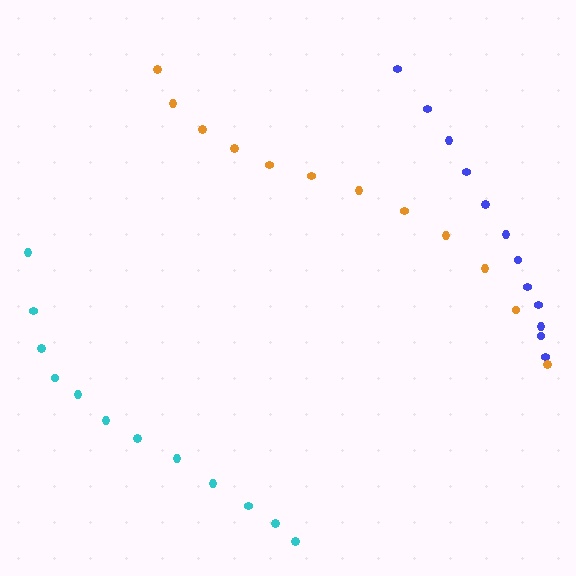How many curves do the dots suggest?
There are 3 distinct paths.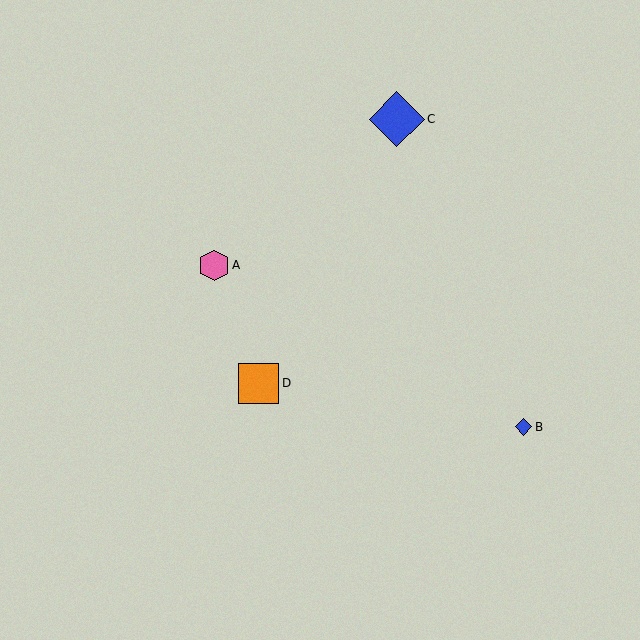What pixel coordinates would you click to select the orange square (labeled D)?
Click at (259, 383) to select the orange square D.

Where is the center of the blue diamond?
The center of the blue diamond is at (397, 119).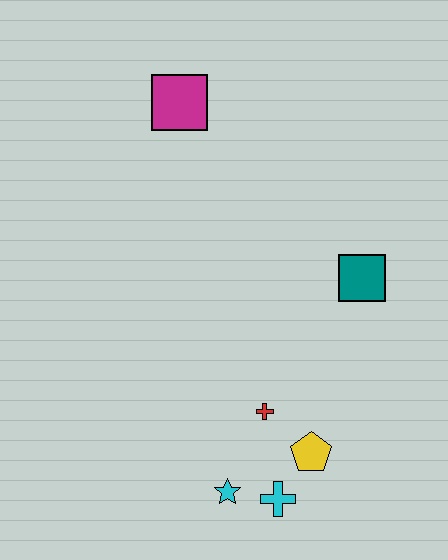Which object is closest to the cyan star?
The cyan cross is closest to the cyan star.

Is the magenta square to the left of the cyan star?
Yes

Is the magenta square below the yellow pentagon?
No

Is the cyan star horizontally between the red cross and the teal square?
No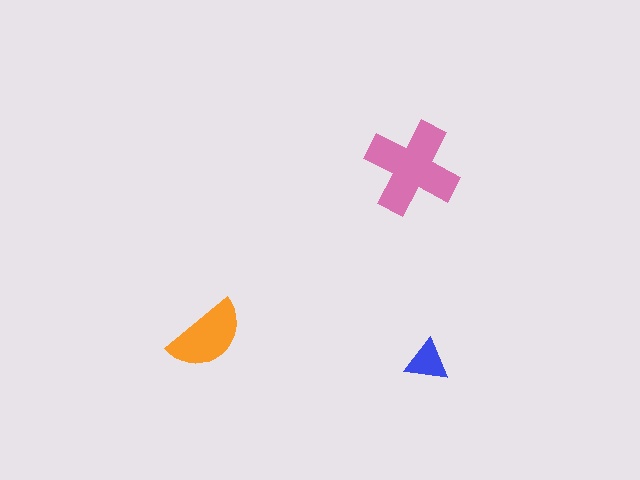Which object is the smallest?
The blue triangle.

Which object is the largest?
The pink cross.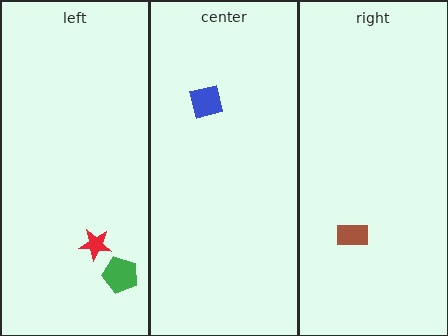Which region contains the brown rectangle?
The right region.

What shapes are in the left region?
The green pentagon, the red star.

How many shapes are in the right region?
1.